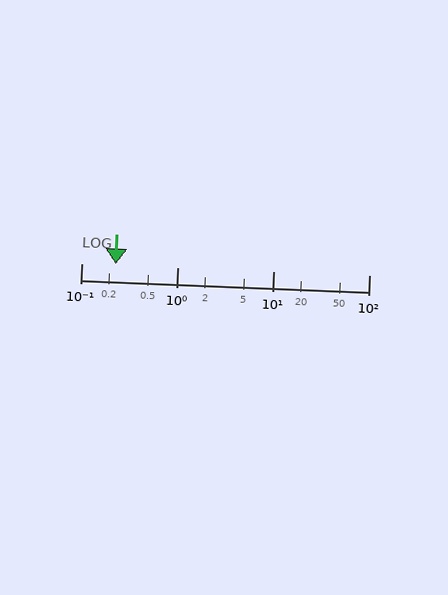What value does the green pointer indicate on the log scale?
The pointer indicates approximately 0.23.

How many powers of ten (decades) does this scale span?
The scale spans 3 decades, from 0.1 to 100.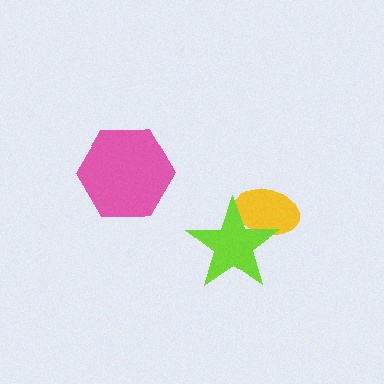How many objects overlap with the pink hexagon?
0 objects overlap with the pink hexagon.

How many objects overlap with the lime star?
1 object overlaps with the lime star.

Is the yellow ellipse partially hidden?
Yes, it is partially covered by another shape.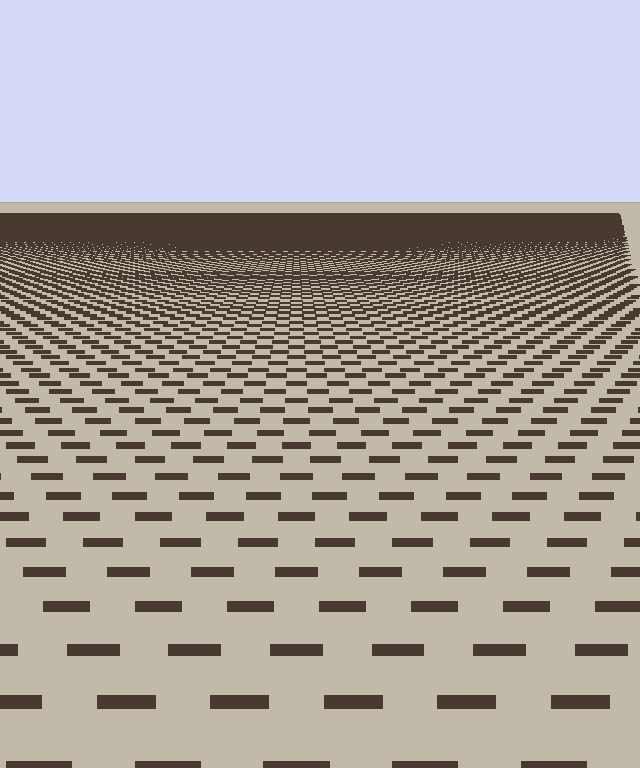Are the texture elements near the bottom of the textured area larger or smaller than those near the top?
Larger. Near the bottom, elements are closer to the viewer and appear at a bigger on-screen size.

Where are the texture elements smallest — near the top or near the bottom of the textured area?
Near the top.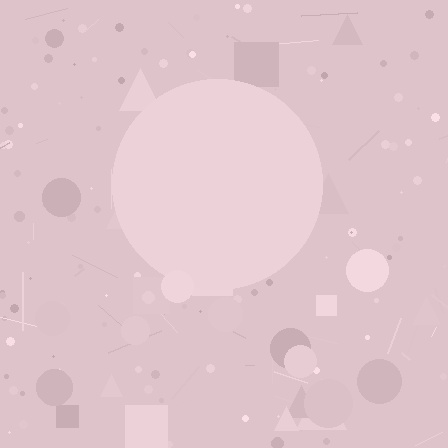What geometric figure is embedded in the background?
A circle is embedded in the background.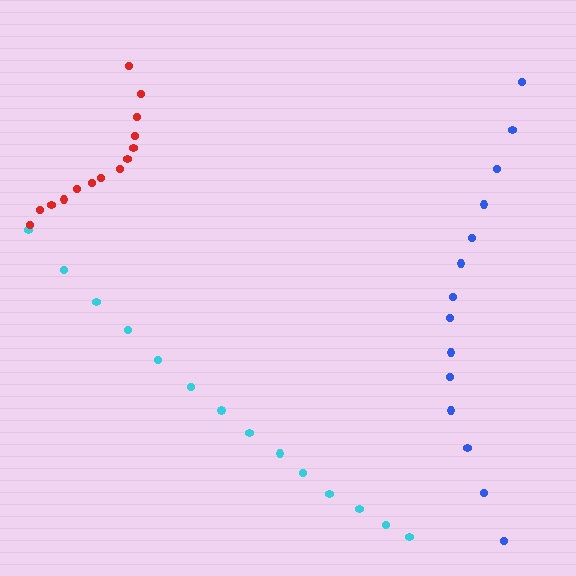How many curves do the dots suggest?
There are 3 distinct paths.